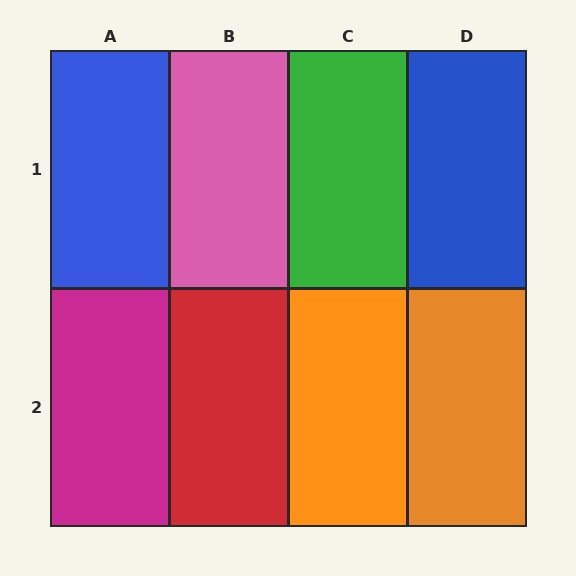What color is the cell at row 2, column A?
Magenta.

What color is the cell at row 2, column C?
Orange.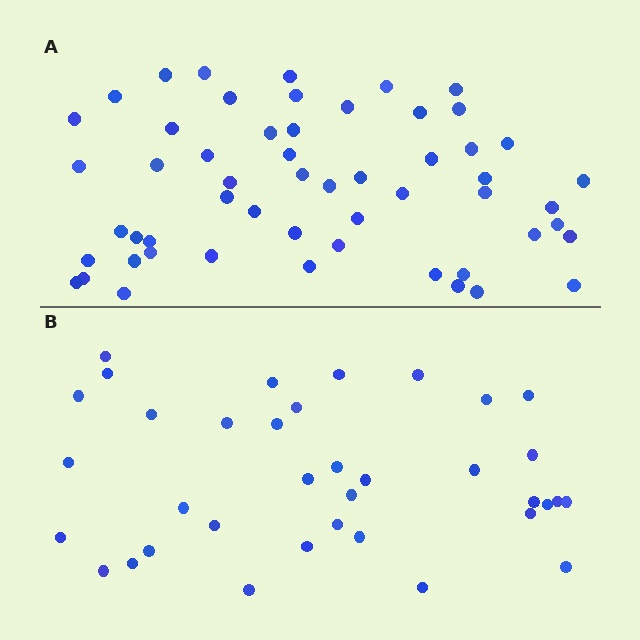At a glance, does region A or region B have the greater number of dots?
Region A (the top region) has more dots.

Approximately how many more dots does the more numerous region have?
Region A has approximately 20 more dots than region B.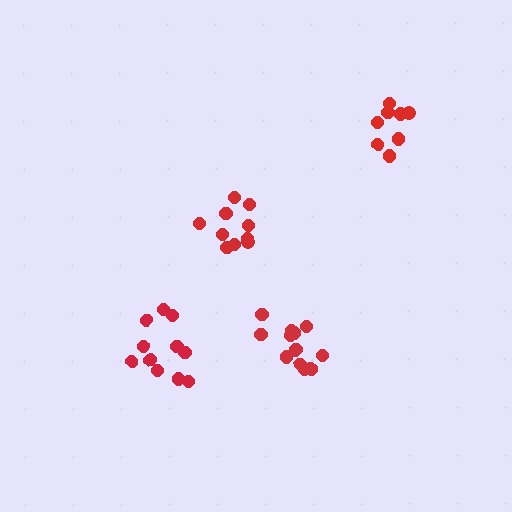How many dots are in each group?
Group 1: 10 dots, Group 2: 9 dots, Group 3: 13 dots, Group 4: 11 dots (43 total).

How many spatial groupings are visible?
There are 4 spatial groupings.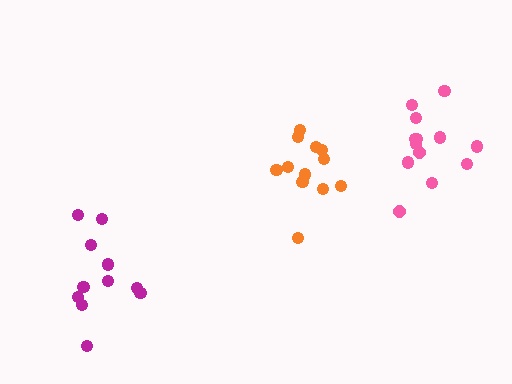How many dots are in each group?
Group 1: 12 dots, Group 2: 11 dots, Group 3: 13 dots (36 total).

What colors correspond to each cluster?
The clusters are colored: orange, magenta, pink.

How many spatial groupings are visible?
There are 3 spatial groupings.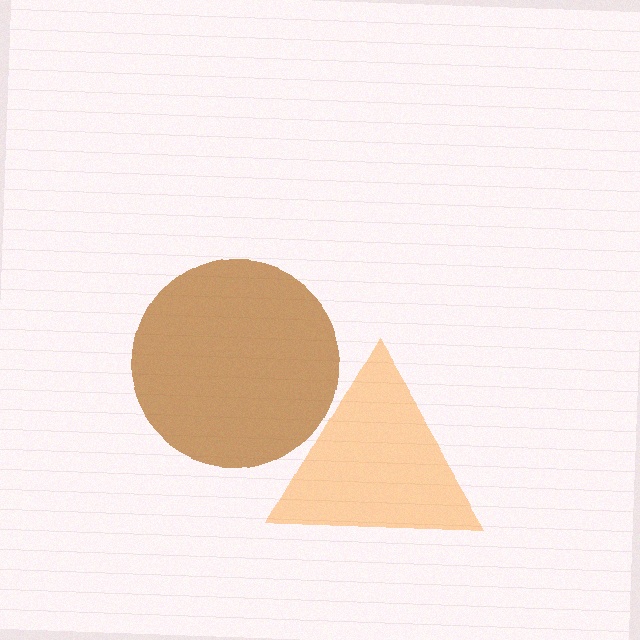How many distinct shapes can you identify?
There are 2 distinct shapes: a brown circle, an orange triangle.